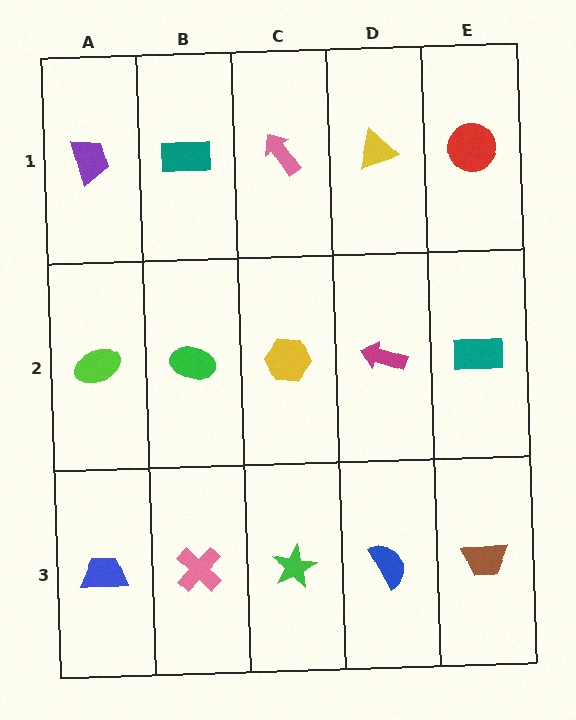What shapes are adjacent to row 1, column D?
A magenta arrow (row 2, column D), a pink arrow (row 1, column C), a red circle (row 1, column E).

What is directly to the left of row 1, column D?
A pink arrow.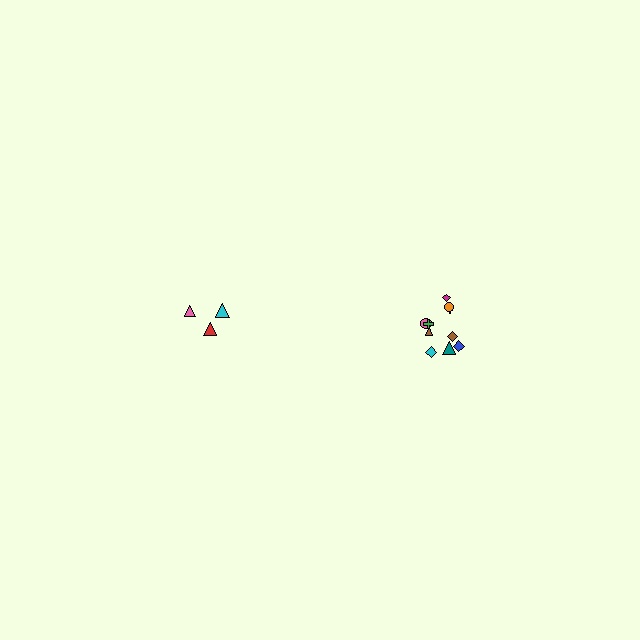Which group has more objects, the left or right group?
The right group.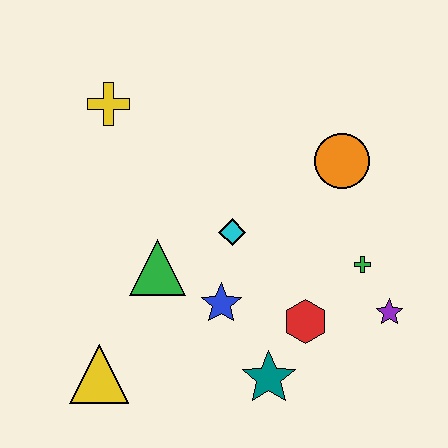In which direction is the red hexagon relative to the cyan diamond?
The red hexagon is below the cyan diamond.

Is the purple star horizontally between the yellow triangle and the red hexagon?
No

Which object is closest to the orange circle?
The green cross is closest to the orange circle.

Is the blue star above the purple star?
Yes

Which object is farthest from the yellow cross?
The purple star is farthest from the yellow cross.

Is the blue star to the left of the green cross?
Yes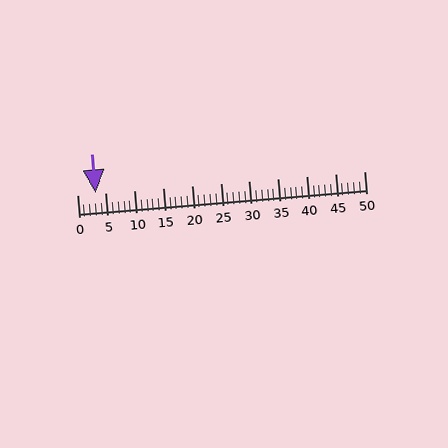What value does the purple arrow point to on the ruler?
The purple arrow points to approximately 3.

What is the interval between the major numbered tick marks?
The major tick marks are spaced 5 units apart.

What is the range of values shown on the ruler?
The ruler shows values from 0 to 50.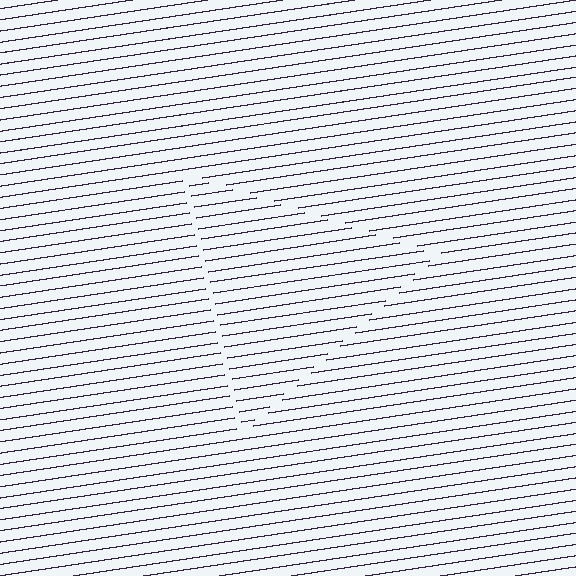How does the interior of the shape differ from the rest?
The interior of the shape contains the same grating, shifted by half a period — the contour is defined by the phase discontinuity where line-ends from the inner and outer gratings abut.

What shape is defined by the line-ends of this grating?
An illusory triangle. The interior of the shape contains the same grating, shifted by half a period — the contour is defined by the phase discontinuity where line-ends from the inner and outer gratings abut.